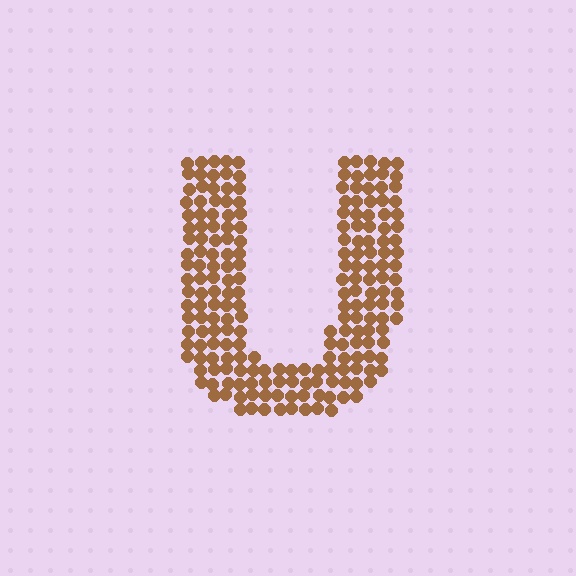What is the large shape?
The large shape is the letter U.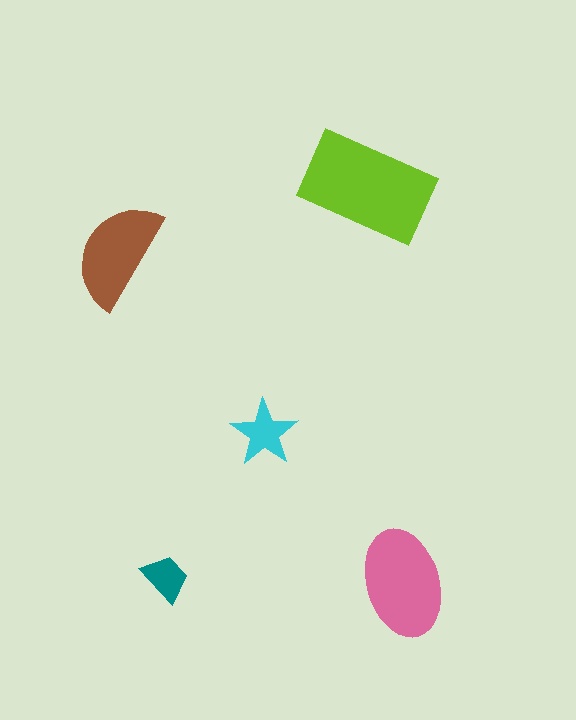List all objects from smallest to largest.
The teal trapezoid, the cyan star, the brown semicircle, the pink ellipse, the lime rectangle.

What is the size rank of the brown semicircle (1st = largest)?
3rd.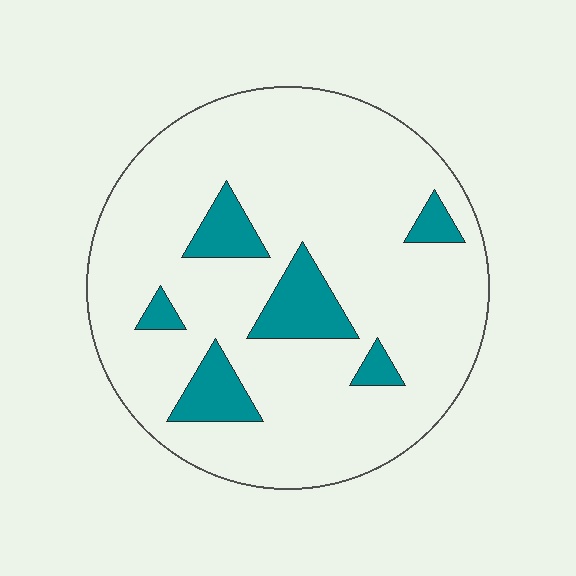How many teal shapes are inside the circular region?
6.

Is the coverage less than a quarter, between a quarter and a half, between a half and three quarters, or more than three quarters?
Less than a quarter.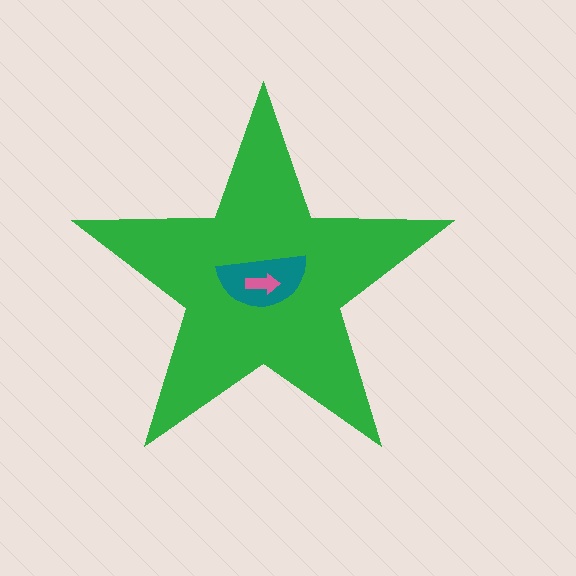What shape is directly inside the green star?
The teal semicircle.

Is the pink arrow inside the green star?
Yes.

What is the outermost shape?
The green star.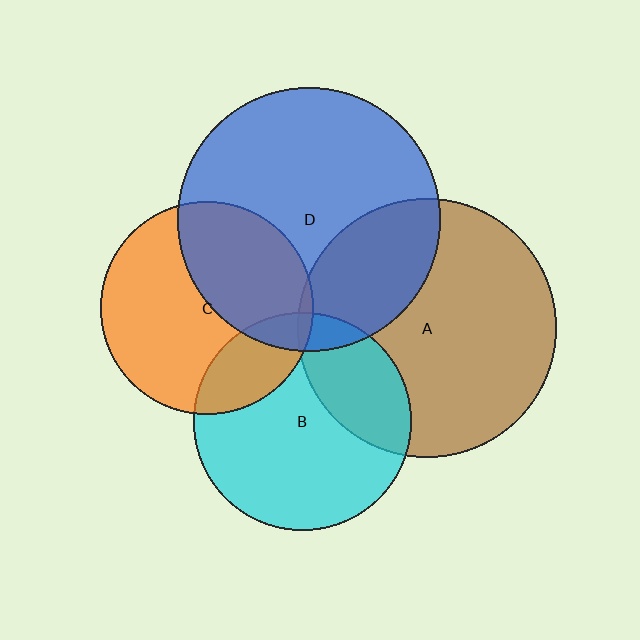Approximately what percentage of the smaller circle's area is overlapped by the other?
Approximately 5%.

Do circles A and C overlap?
Yes.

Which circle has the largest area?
Circle D (blue).